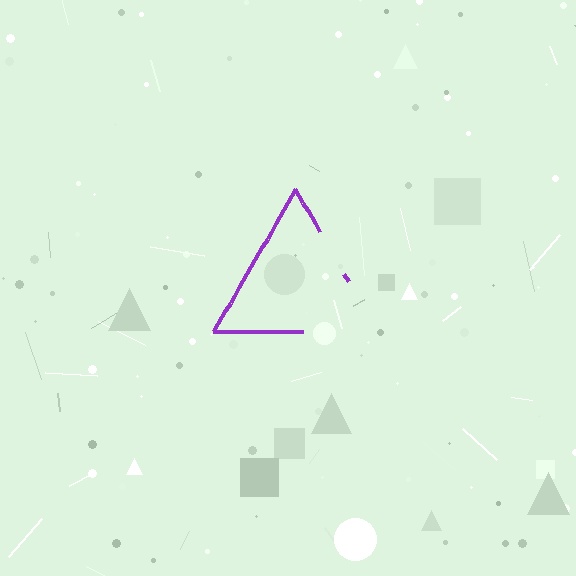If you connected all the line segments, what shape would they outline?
They would outline a triangle.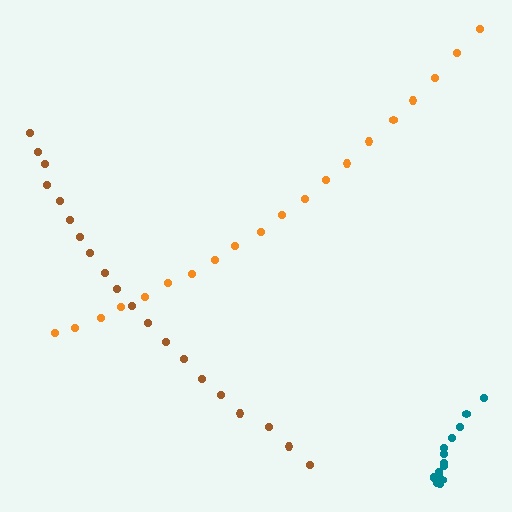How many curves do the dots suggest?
There are 3 distinct paths.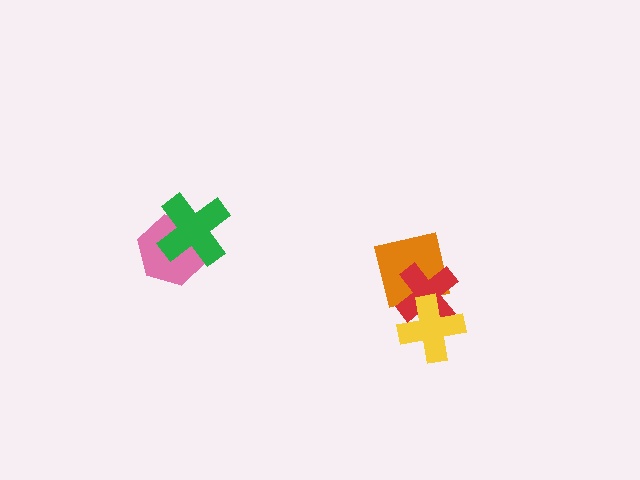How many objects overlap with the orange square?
2 objects overlap with the orange square.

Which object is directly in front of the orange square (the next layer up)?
The red cross is directly in front of the orange square.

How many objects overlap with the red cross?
2 objects overlap with the red cross.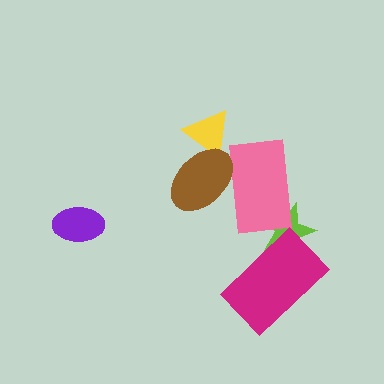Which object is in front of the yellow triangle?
The brown ellipse is in front of the yellow triangle.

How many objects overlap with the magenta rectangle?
1 object overlaps with the magenta rectangle.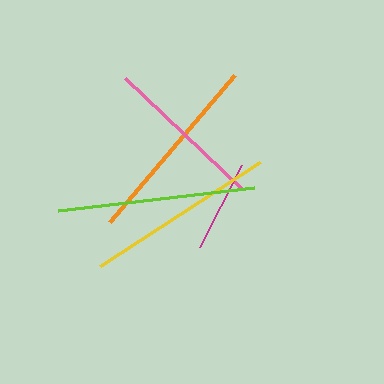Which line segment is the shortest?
The magenta line is the shortest at approximately 92 pixels.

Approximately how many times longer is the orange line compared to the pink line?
The orange line is approximately 1.2 times the length of the pink line.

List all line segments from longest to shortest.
From longest to shortest: lime, orange, yellow, pink, magenta.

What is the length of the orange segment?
The orange segment is approximately 193 pixels long.